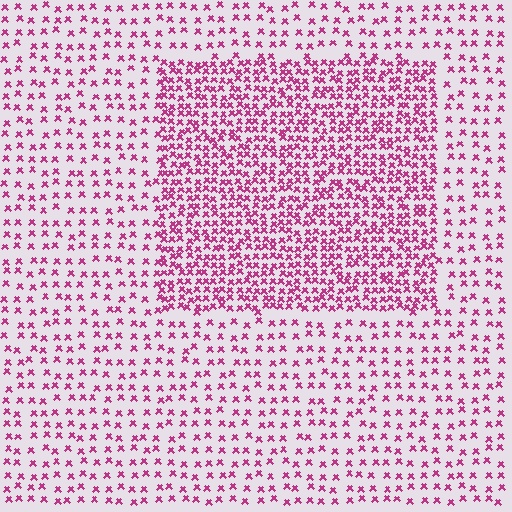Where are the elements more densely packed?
The elements are more densely packed inside the rectangle boundary.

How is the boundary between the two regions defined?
The boundary is defined by a change in element density (approximately 2.3x ratio). All elements are the same color, size, and shape.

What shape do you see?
I see a rectangle.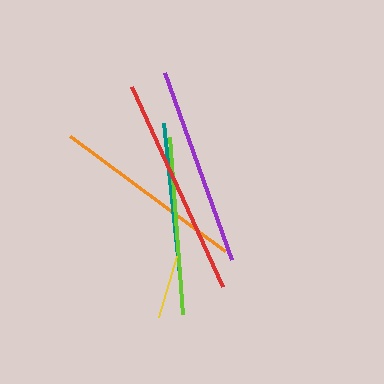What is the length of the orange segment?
The orange segment is approximately 193 pixels long.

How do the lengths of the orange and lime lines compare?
The orange and lime lines are approximately the same length.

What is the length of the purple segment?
The purple segment is approximately 198 pixels long.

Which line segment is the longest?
The red line is the longest at approximately 220 pixels.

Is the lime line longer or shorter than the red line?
The red line is longer than the lime line.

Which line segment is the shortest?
The yellow line is the shortest at approximately 64 pixels.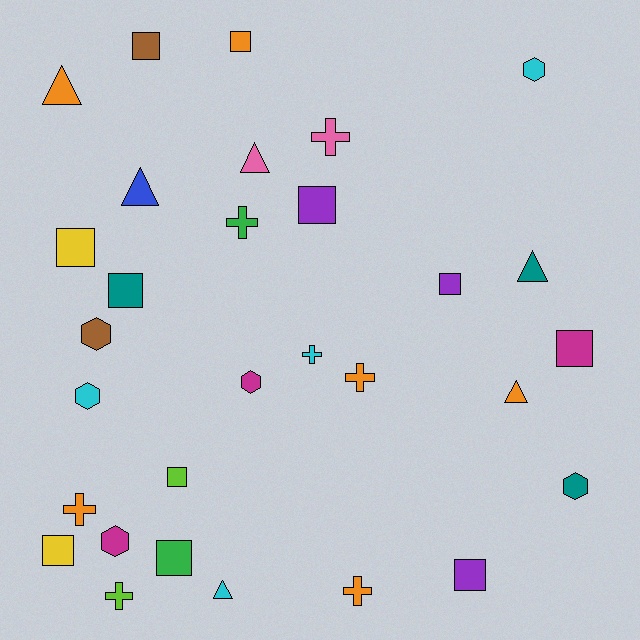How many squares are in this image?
There are 11 squares.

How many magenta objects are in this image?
There are 3 magenta objects.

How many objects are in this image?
There are 30 objects.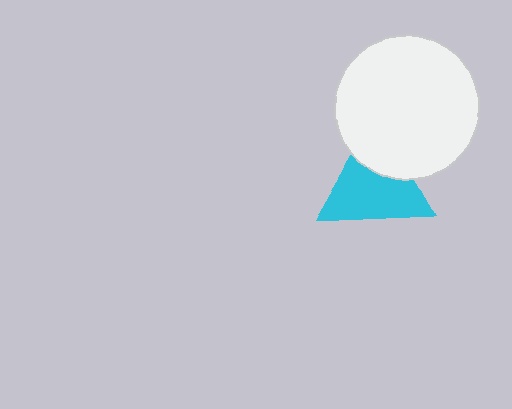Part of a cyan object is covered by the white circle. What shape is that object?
It is a triangle.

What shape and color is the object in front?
The object in front is a white circle.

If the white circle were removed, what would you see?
You would see the complete cyan triangle.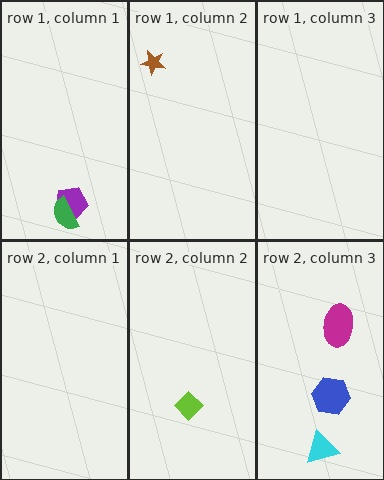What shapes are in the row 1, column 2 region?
The brown star.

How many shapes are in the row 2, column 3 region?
3.